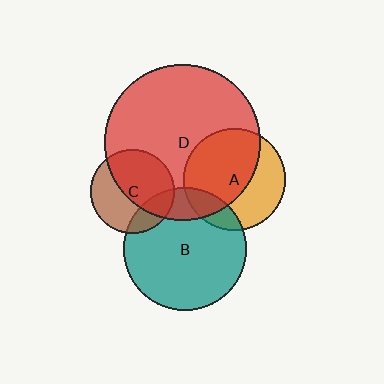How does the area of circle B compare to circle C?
Approximately 2.1 times.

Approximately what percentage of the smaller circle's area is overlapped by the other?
Approximately 55%.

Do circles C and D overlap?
Yes.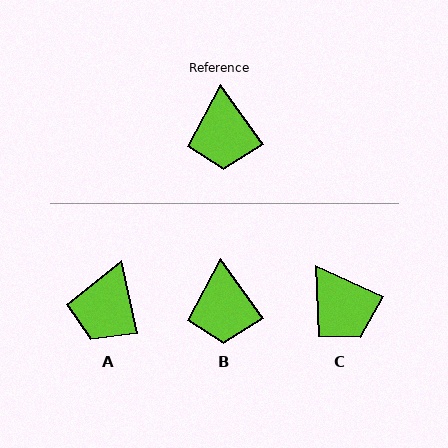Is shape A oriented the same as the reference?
No, it is off by about 24 degrees.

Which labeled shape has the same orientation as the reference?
B.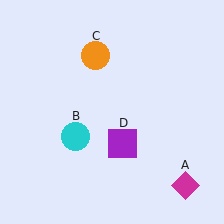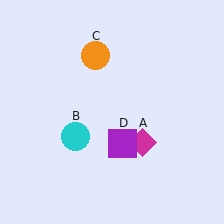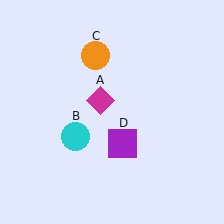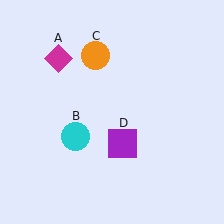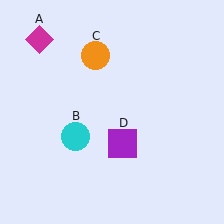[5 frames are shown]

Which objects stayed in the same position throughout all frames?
Cyan circle (object B) and orange circle (object C) and purple square (object D) remained stationary.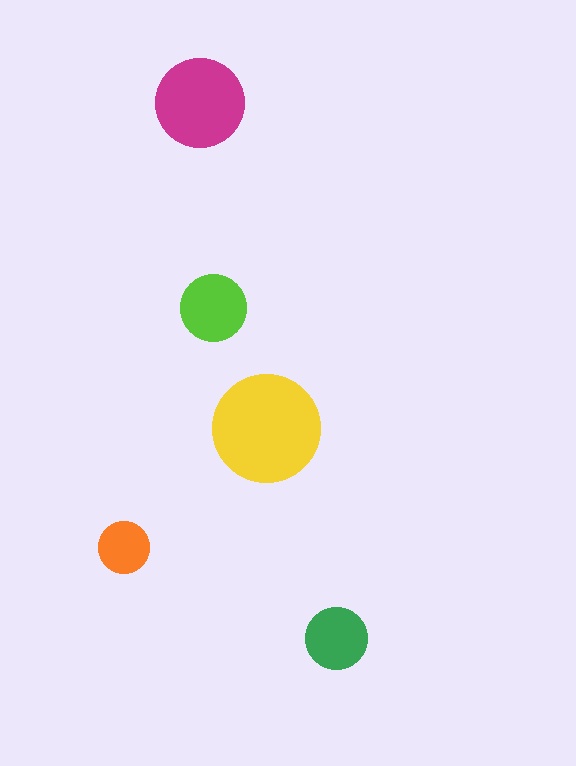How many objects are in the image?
There are 5 objects in the image.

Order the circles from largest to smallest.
the yellow one, the magenta one, the lime one, the green one, the orange one.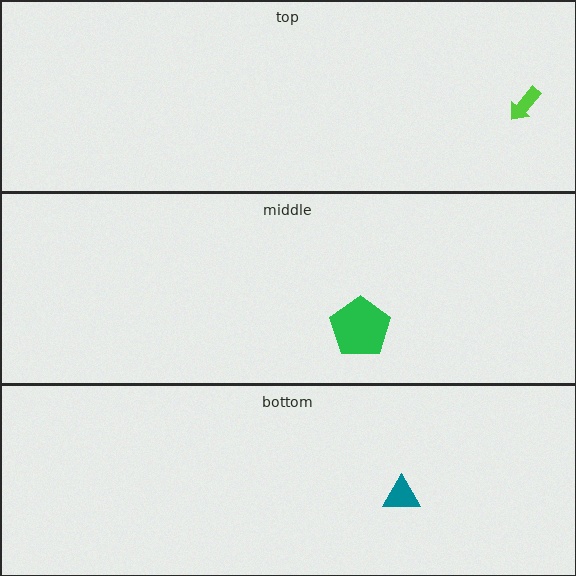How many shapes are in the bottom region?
1.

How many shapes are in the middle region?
1.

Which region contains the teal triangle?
The bottom region.